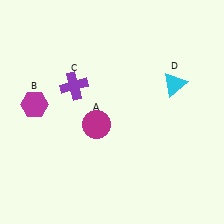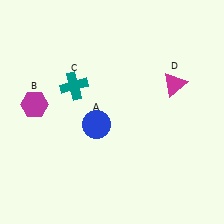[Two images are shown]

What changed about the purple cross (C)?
In Image 1, C is purple. In Image 2, it changed to teal.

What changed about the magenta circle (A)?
In Image 1, A is magenta. In Image 2, it changed to blue.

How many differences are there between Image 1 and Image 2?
There are 3 differences between the two images.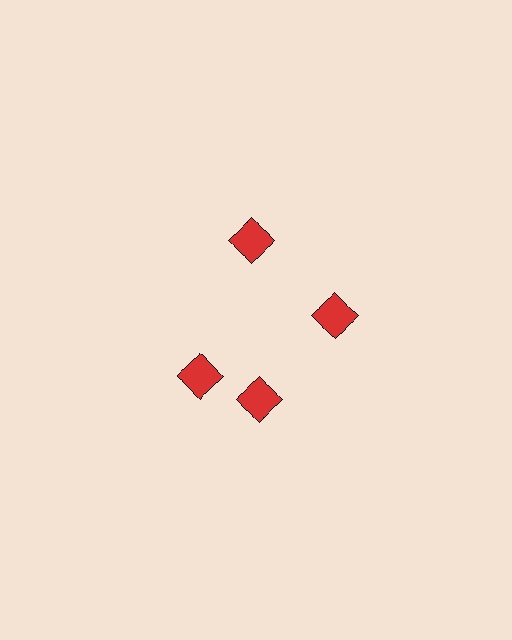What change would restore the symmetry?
The symmetry would be restored by rotating it back into even spacing with its neighbors so that all 4 diamonds sit at equal angles and equal distance from the center.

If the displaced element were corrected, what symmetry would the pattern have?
It would have 4-fold rotational symmetry — the pattern would map onto itself every 90 degrees.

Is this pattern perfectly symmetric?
No. The 4 red diamonds are arranged in a ring, but one element near the 9 o'clock position is rotated out of alignment along the ring, breaking the 4-fold rotational symmetry.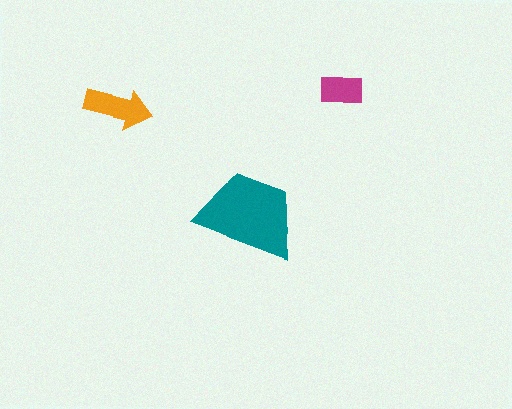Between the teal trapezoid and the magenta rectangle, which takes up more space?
The teal trapezoid.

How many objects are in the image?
There are 3 objects in the image.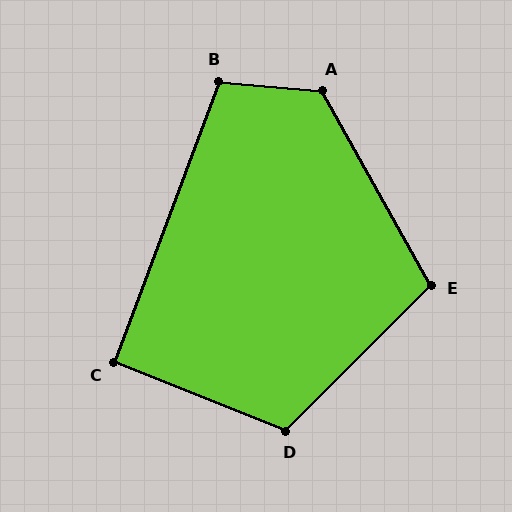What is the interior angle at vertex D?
Approximately 113 degrees (obtuse).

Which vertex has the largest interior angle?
A, at approximately 124 degrees.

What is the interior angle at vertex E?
Approximately 106 degrees (obtuse).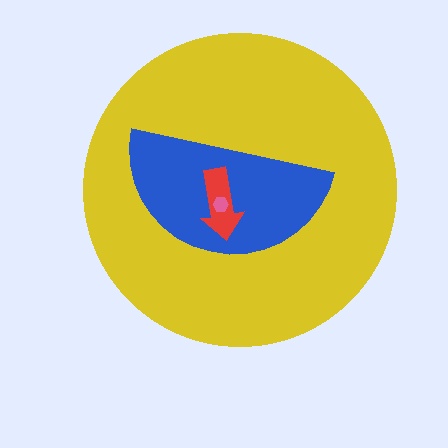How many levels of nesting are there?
4.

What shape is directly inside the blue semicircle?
The red arrow.